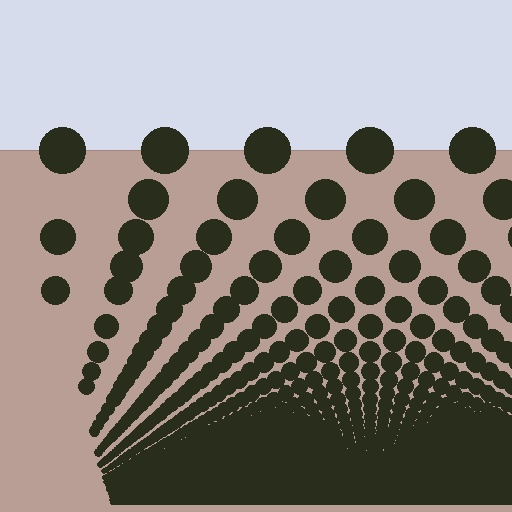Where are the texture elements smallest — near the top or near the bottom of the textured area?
Near the bottom.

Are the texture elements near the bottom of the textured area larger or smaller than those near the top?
Smaller. The gradient is inverted — elements near the bottom are smaller and denser.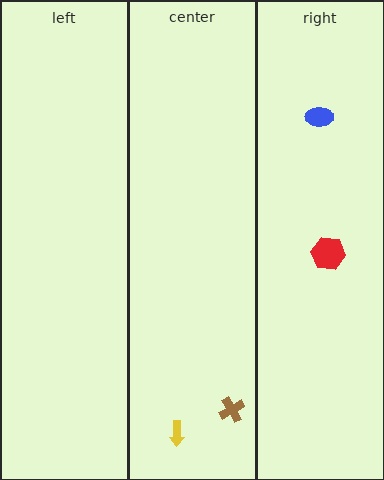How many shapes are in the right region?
2.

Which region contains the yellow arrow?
The center region.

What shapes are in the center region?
The yellow arrow, the brown cross.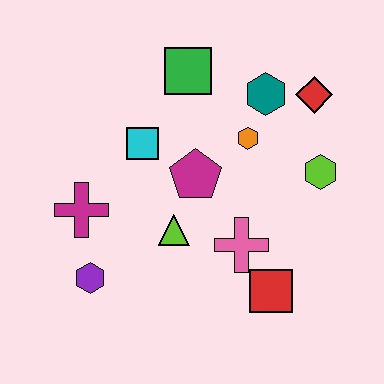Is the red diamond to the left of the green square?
No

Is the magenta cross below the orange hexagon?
Yes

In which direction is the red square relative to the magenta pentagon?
The red square is below the magenta pentagon.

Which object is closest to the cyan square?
The magenta pentagon is closest to the cyan square.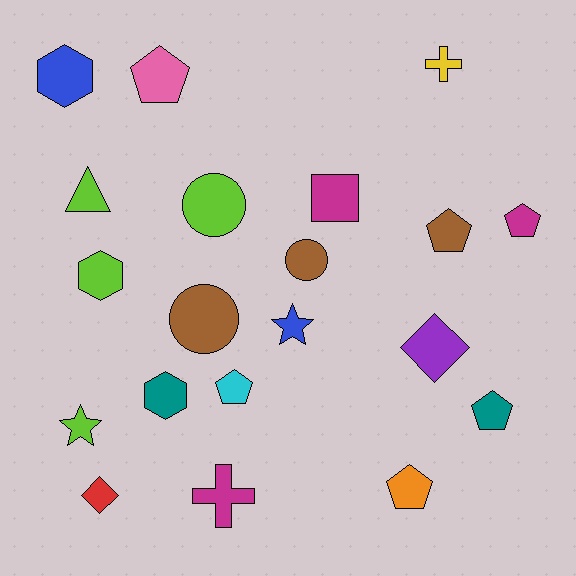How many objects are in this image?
There are 20 objects.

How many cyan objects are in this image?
There is 1 cyan object.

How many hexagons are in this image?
There are 3 hexagons.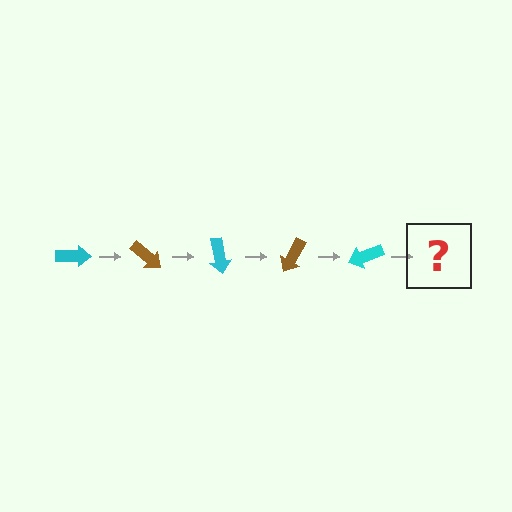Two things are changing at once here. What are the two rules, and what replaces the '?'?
The two rules are that it rotates 40 degrees each step and the color cycles through cyan and brown. The '?' should be a brown arrow, rotated 200 degrees from the start.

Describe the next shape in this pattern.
It should be a brown arrow, rotated 200 degrees from the start.